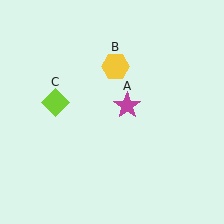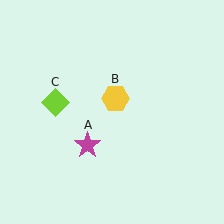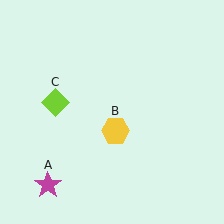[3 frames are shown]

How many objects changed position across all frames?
2 objects changed position: magenta star (object A), yellow hexagon (object B).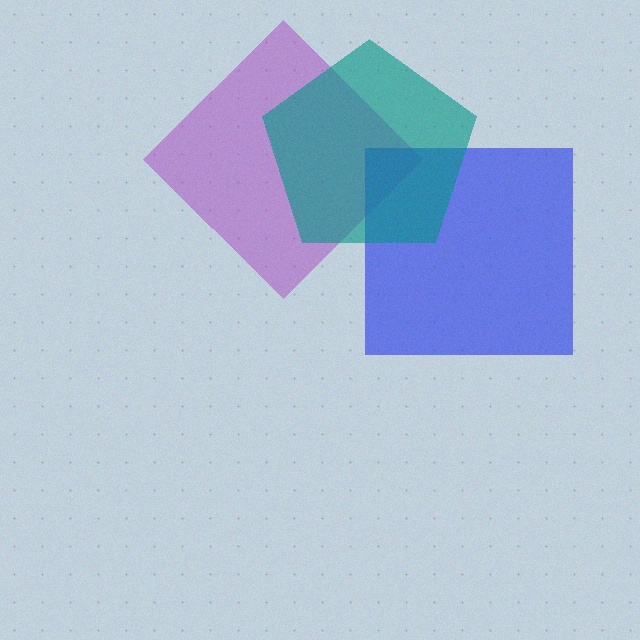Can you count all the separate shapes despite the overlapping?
Yes, there are 3 separate shapes.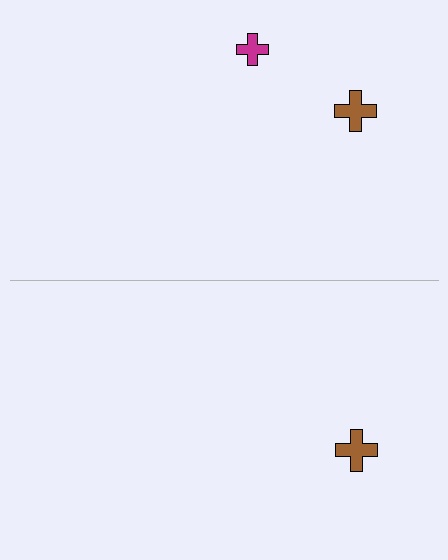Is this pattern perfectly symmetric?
No, the pattern is not perfectly symmetric. A magenta cross is missing from the bottom side.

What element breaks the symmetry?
A magenta cross is missing from the bottom side.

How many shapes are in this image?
There are 3 shapes in this image.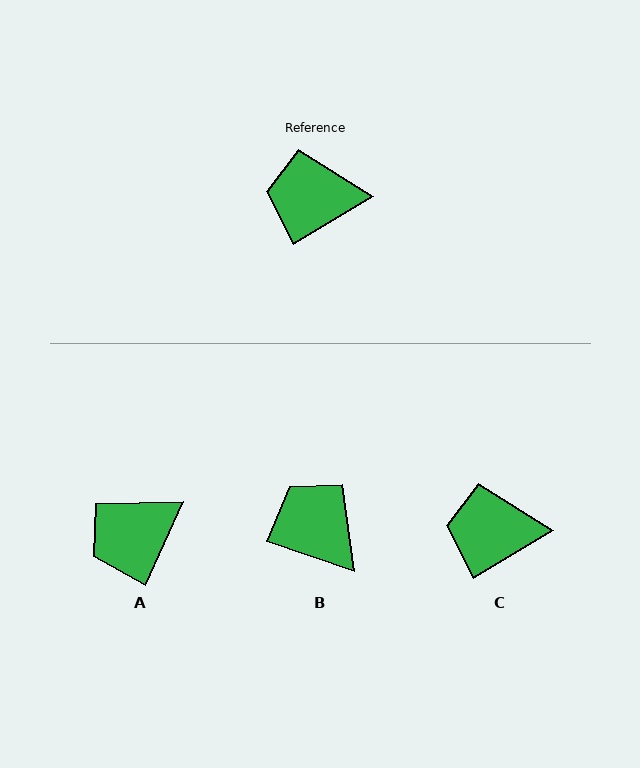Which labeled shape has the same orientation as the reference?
C.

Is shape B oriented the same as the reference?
No, it is off by about 50 degrees.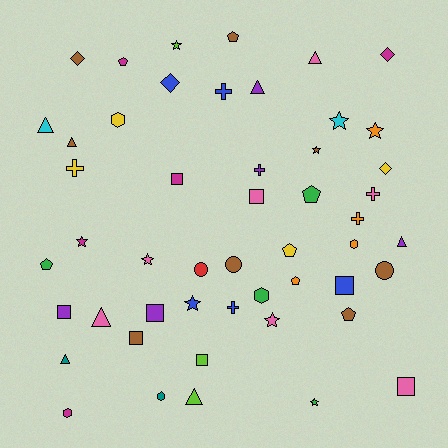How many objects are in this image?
There are 50 objects.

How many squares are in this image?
There are 8 squares.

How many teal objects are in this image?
There are 2 teal objects.